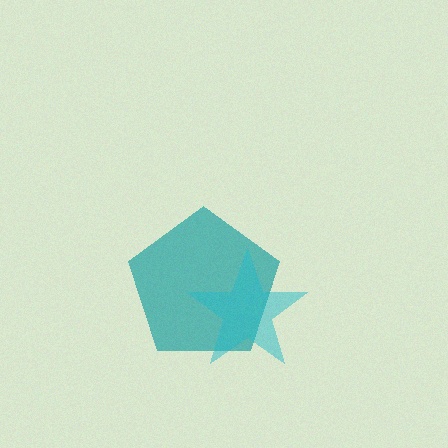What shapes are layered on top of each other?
The layered shapes are: a teal pentagon, a cyan star.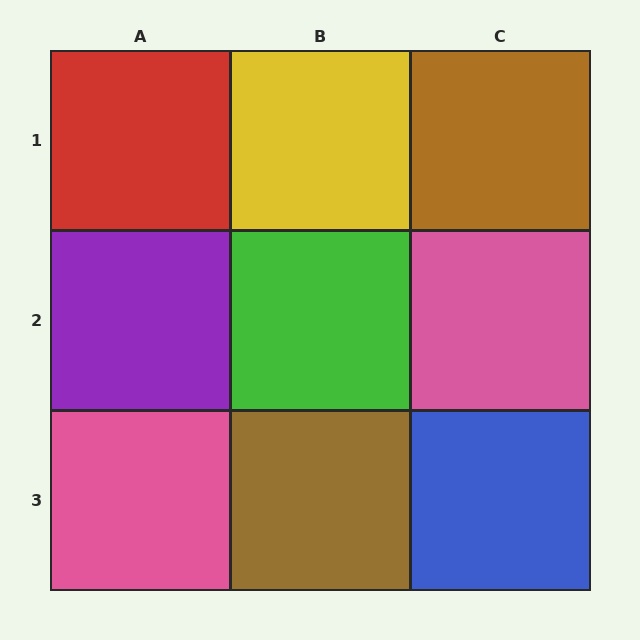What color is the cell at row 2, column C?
Pink.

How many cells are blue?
1 cell is blue.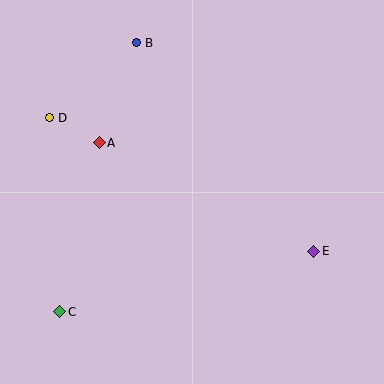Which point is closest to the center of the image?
Point A at (99, 143) is closest to the center.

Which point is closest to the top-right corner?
Point B is closest to the top-right corner.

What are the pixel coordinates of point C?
Point C is at (60, 312).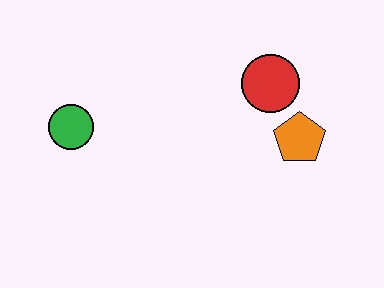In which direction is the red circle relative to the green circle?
The red circle is to the right of the green circle.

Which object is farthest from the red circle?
The green circle is farthest from the red circle.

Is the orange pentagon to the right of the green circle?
Yes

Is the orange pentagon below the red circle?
Yes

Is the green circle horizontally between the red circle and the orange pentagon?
No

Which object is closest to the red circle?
The orange pentagon is closest to the red circle.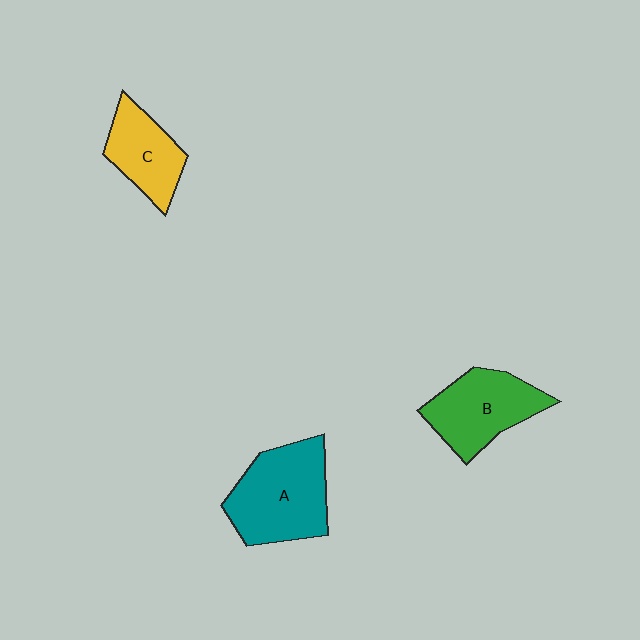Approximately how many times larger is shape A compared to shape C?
Approximately 1.6 times.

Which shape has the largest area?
Shape A (teal).